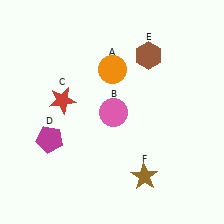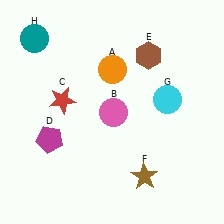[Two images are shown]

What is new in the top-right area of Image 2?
A cyan circle (G) was added in the top-right area of Image 2.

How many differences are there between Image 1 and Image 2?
There are 2 differences between the two images.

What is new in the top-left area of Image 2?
A teal circle (H) was added in the top-left area of Image 2.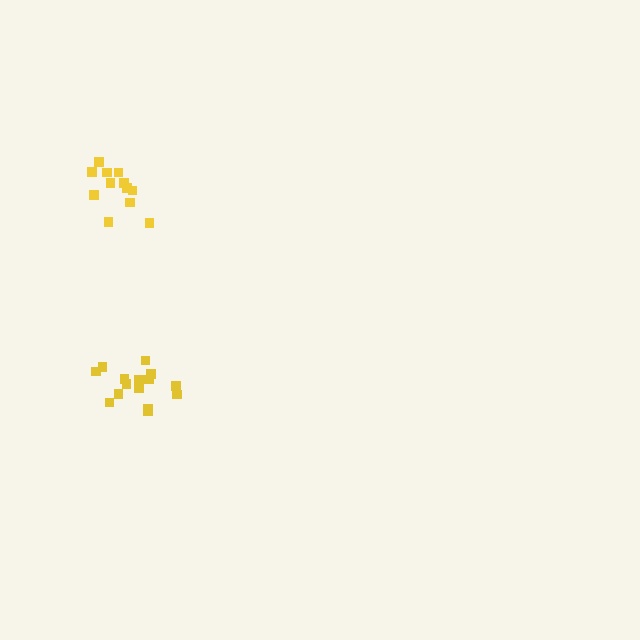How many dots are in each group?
Group 1: 12 dots, Group 2: 15 dots (27 total).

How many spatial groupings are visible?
There are 2 spatial groupings.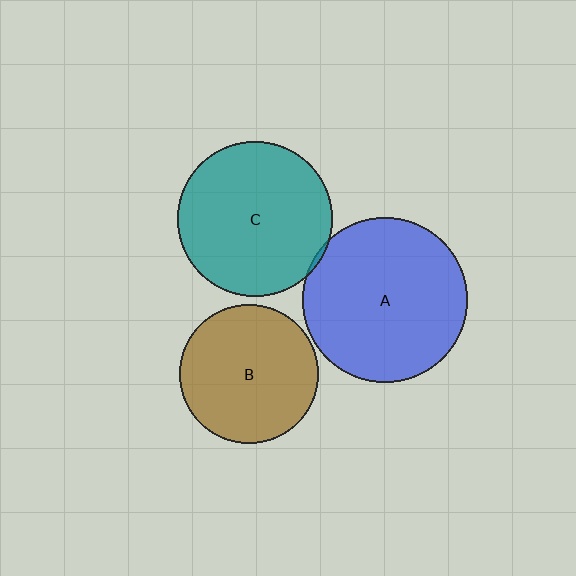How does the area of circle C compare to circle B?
Approximately 1.2 times.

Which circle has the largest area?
Circle A (blue).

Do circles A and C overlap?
Yes.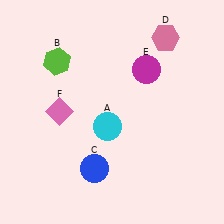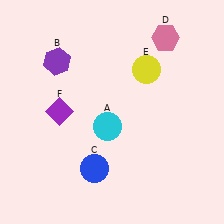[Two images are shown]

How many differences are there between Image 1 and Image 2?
There are 3 differences between the two images.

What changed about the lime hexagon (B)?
In Image 1, B is lime. In Image 2, it changed to purple.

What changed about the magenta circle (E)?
In Image 1, E is magenta. In Image 2, it changed to yellow.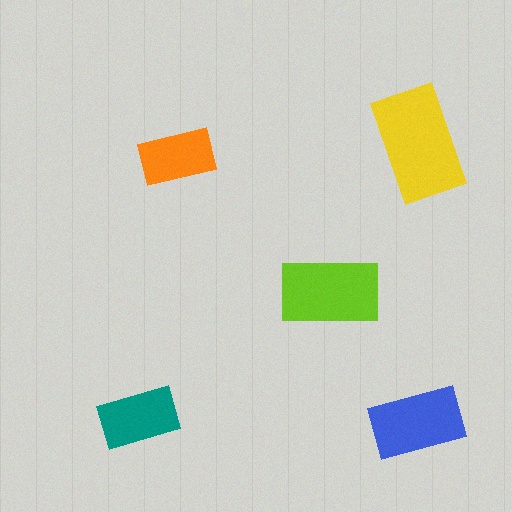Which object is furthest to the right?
The yellow rectangle is rightmost.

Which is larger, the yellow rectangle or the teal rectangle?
The yellow one.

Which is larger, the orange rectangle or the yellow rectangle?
The yellow one.